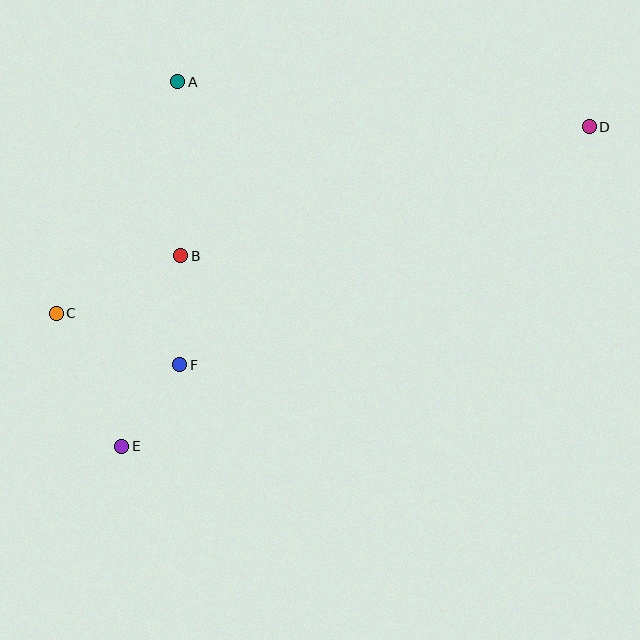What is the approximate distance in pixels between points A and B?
The distance between A and B is approximately 174 pixels.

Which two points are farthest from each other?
Points D and E are farthest from each other.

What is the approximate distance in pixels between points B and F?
The distance between B and F is approximately 109 pixels.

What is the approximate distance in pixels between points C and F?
The distance between C and F is approximately 134 pixels.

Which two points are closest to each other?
Points E and F are closest to each other.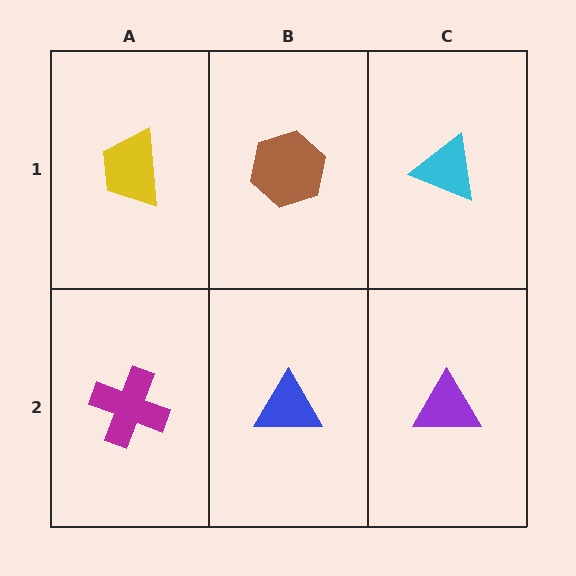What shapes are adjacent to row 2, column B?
A brown hexagon (row 1, column B), a magenta cross (row 2, column A), a purple triangle (row 2, column C).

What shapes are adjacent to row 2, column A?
A yellow trapezoid (row 1, column A), a blue triangle (row 2, column B).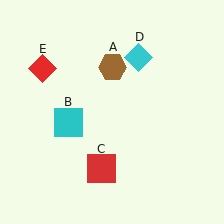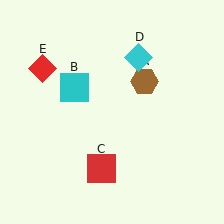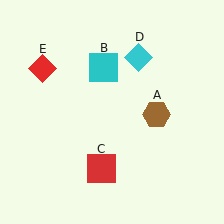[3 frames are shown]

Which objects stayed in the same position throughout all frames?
Red square (object C) and cyan diamond (object D) and red diamond (object E) remained stationary.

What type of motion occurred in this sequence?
The brown hexagon (object A), cyan square (object B) rotated clockwise around the center of the scene.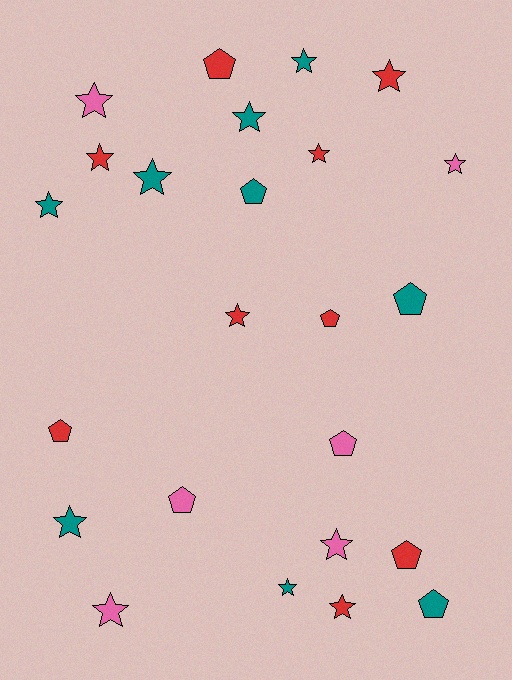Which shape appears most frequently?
Star, with 15 objects.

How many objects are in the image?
There are 24 objects.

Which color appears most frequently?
Red, with 9 objects.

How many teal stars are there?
There are 6 teal stars.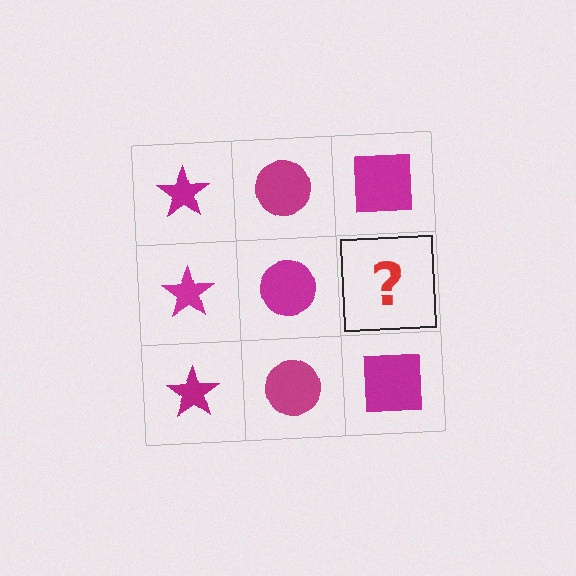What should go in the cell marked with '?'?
The missing cell should contain a magenta square.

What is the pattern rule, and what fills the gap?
The rule is that each column has a consistent shape. The gap should be filled with a magenta square.